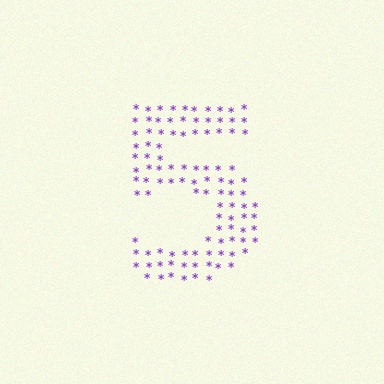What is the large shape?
The large shape is the digit 5.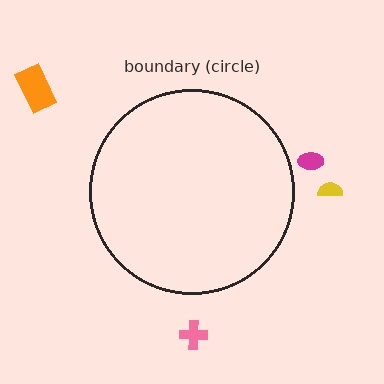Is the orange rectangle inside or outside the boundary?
Outside.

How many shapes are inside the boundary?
0 inside, 4 outside.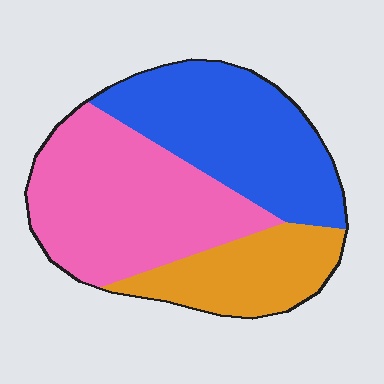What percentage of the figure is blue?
Blue covers roughly 35% of the figure.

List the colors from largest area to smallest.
From largest to smallest: pink, blue, orange.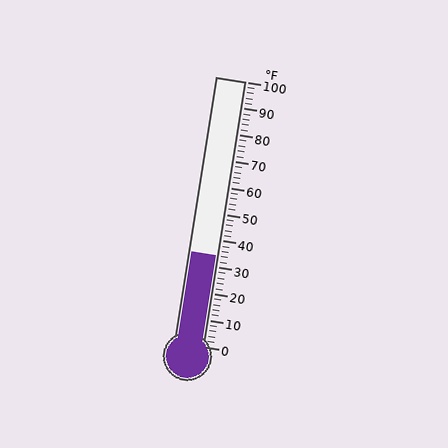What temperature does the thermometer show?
The thermometer shows approximately 34°F.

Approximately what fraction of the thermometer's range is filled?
The thermometer is filled to approximately 35% of its range.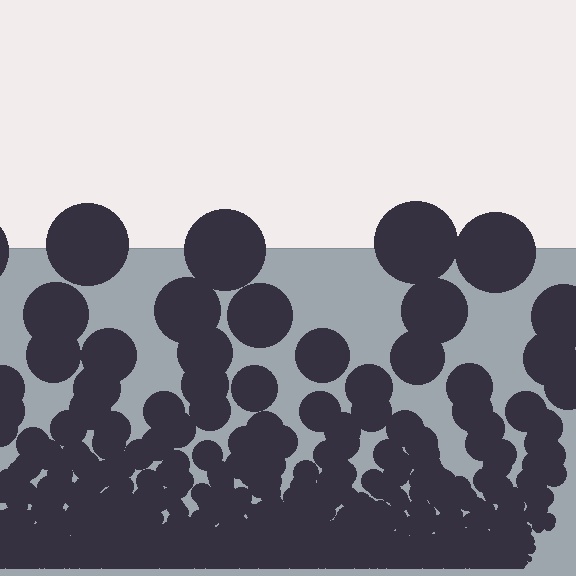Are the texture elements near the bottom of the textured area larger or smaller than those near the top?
Smaller. The gradient is inverted — elements near the bottom are smaller and denser.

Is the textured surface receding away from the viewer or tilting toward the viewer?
The surface appears to tilt toward the viewer. Texture elements get larger and sparser toward the top.